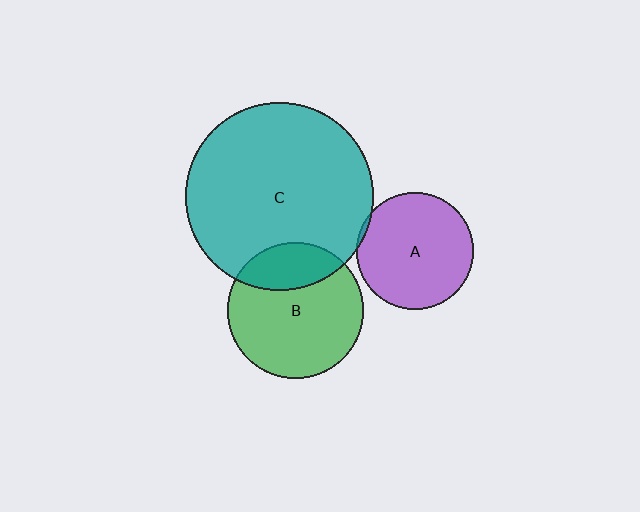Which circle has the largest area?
Circle C (teal).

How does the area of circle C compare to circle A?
Approximately 2.6 times.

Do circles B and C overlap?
Yes.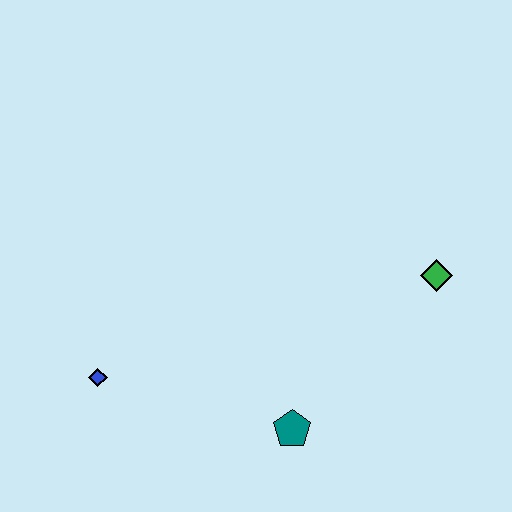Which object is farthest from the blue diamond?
The green diamond is farthest from the blue diamond.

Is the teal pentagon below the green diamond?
Yes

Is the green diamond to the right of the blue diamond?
Yes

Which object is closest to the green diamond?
The teal pentagon is closest to the green diamond.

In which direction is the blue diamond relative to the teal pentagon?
The blue diamond is to the left of the teal pentagon.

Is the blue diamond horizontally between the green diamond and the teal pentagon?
No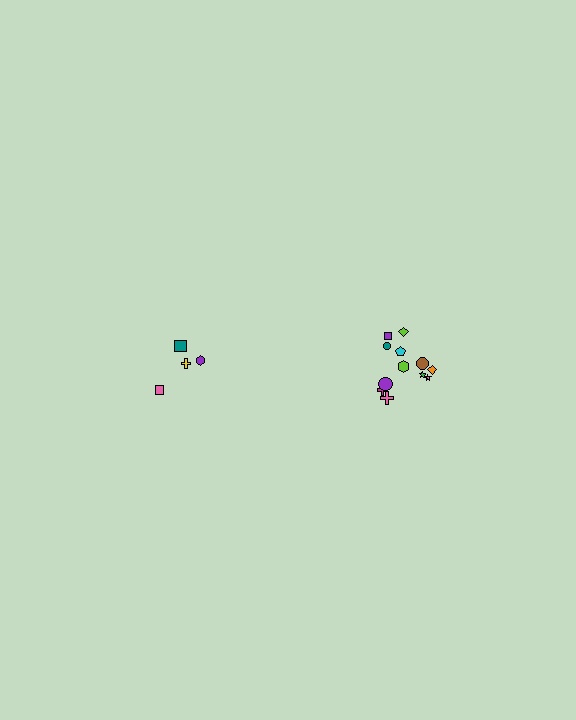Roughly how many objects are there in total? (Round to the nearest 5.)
Roughly 15 objects in total.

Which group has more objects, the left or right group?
The right group.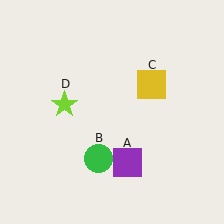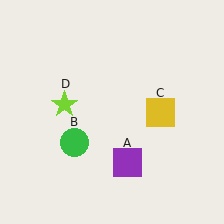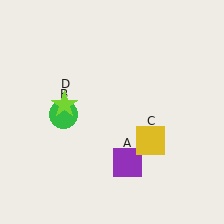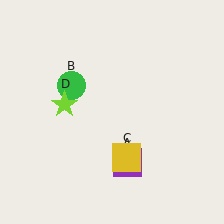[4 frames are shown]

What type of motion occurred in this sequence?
The green circle (object B), yellow square (object C) rotated clockwise around the center of the scene.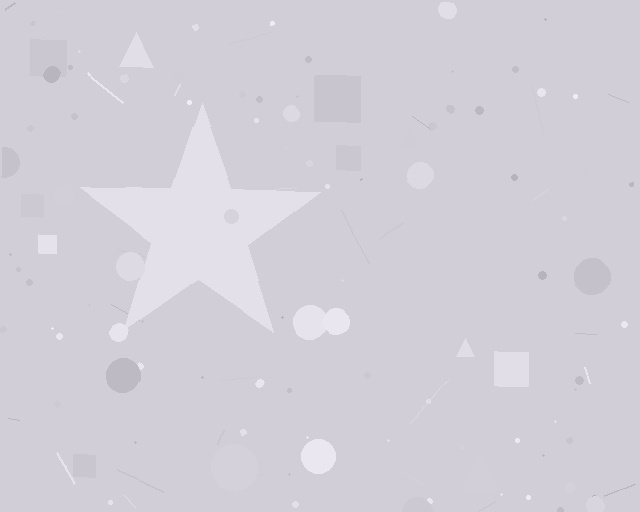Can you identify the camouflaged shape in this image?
The camouflaged shape is a star.